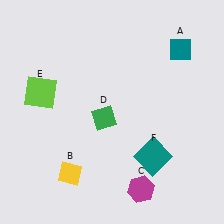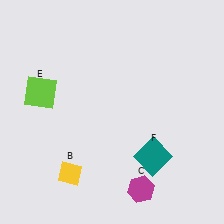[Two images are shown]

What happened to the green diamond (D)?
The green diamond (D) was removed in Image 2. It was in the bottom-left area of Image 1.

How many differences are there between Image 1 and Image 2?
There are 2 differences between the two images.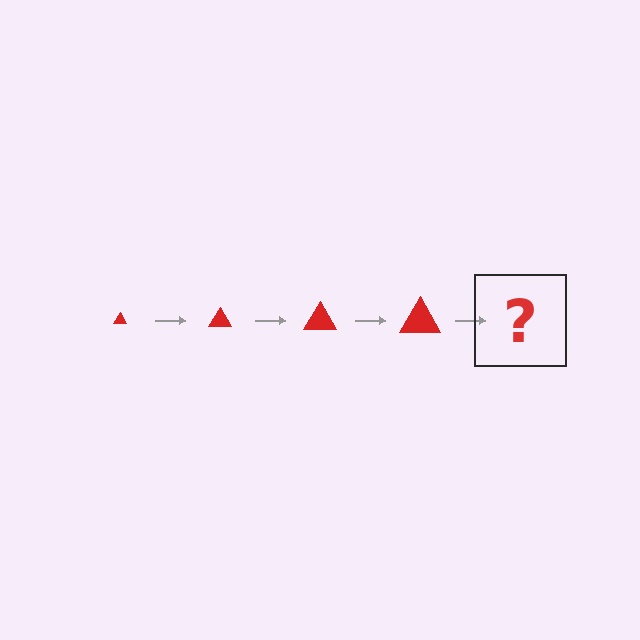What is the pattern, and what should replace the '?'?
The pattern is that the triangle gets progressively larger each step. The '?' should be a red triangle, larger than the previous one.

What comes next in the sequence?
The next element should be a red triangle, larger than the previous one.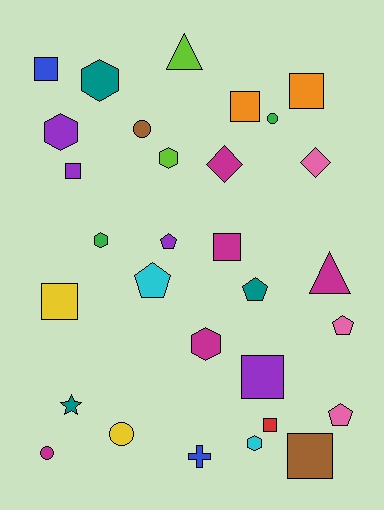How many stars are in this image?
There is 1 star.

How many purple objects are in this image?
There are 4 purple objects.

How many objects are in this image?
There are 30 objects.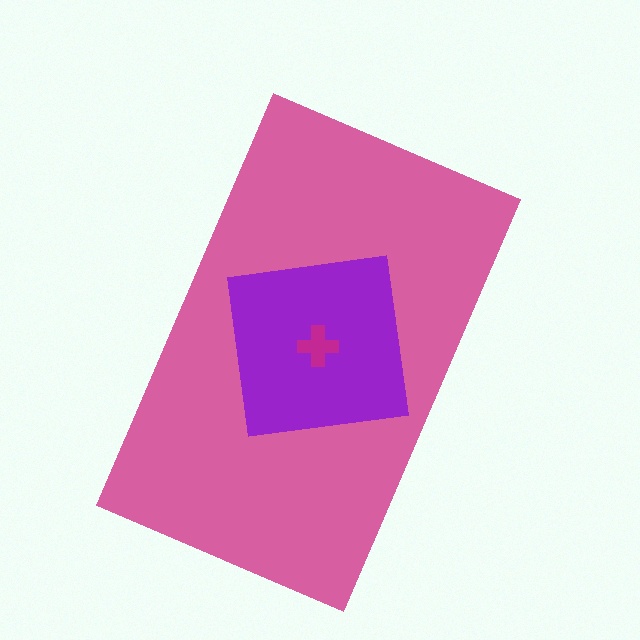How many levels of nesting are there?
3.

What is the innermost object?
The magenta cross.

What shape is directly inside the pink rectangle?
The purple square.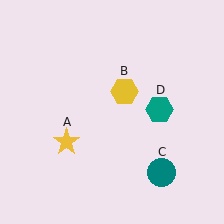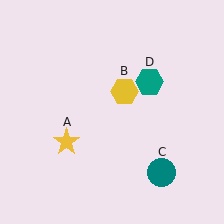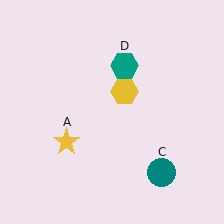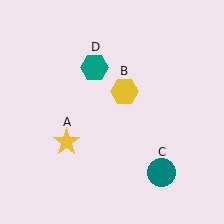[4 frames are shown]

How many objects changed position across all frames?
1 object changed position: teal hexagon (object D).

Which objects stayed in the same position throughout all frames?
Yellow star (object A) and yellow hexagon (object B) and teal circle (object C) remained stationary.